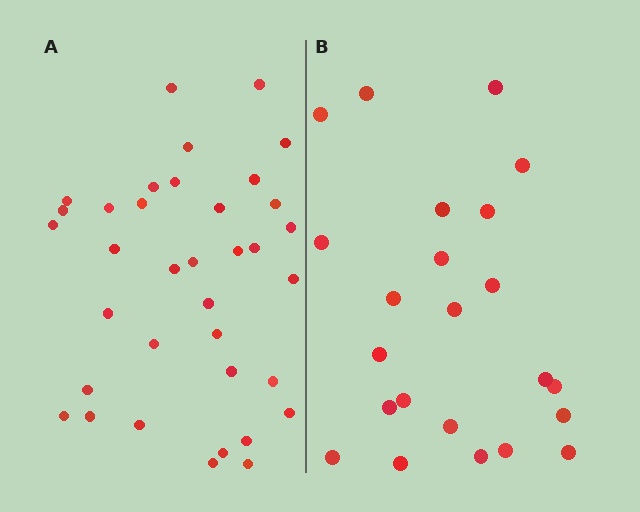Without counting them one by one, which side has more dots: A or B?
Region A (the left region) has more dots.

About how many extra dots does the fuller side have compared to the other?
Region A has approximately 15 more dots than region B.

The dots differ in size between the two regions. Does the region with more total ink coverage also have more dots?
No. Region B has more total ink coverage because its dots are larger, but region A actually contains more individual dots. Total area can be misleading — the number of items is what matters here.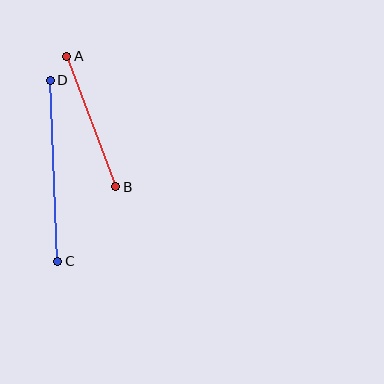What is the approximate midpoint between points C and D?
The midpoint is at approximately (54, 171) pixels.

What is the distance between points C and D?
The distance is approximately 181 pixels.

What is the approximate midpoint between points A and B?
The midpoint is at approximately (91, 121) pixels.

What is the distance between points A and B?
The distance is approximately 140 pixels.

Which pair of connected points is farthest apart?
Points C and D are farthest apart.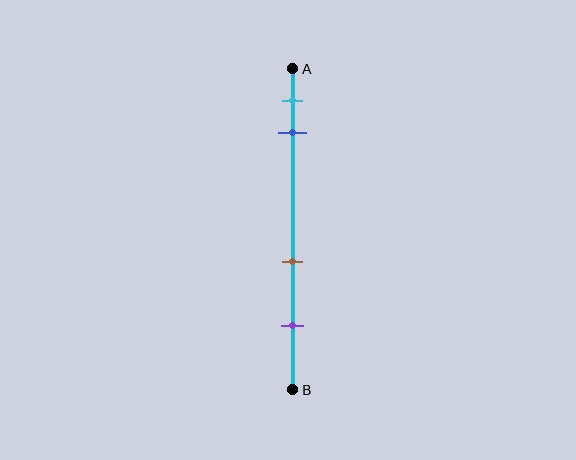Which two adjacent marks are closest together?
The cyan and blue marks are the closest adjacent pair.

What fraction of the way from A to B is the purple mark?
The purple mark is approximately 80% (0.8) of the way from A to B.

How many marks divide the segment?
There are 4 marks dividing the segment.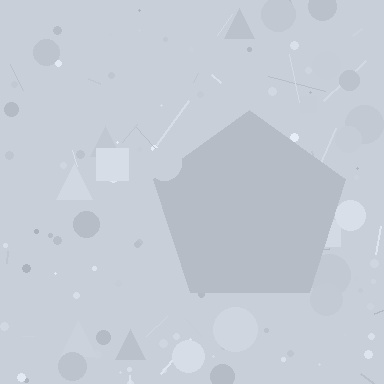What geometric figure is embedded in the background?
A pentagon is embedded in the background.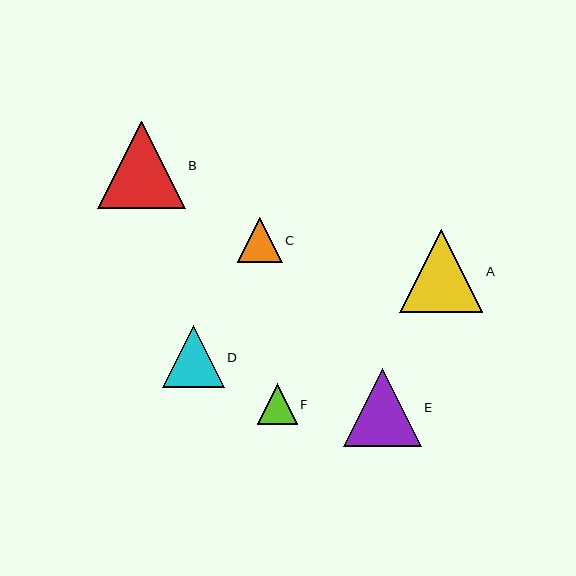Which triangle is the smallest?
Triangle F is the smallest with a size of approximately 40 pixels.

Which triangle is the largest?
Triangle B is the largest with a size of approximately 87 pixels.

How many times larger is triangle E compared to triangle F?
Triangle E is approximately 1.9 times the size of triangle F.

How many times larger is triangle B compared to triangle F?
Triangle B is approximately 2.2 times the size of triangle F.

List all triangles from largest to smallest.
From largest to smallest: B, A, E, D, C, F.